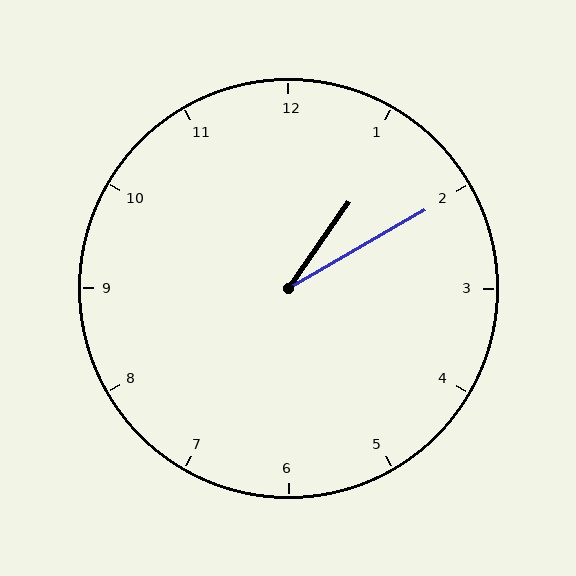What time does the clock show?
1:10.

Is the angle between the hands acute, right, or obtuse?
It is acute.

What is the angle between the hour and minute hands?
Approximately 25 degrees.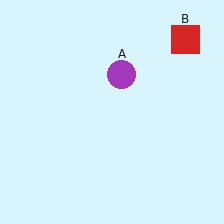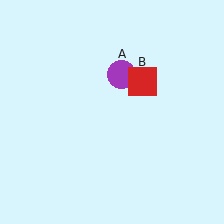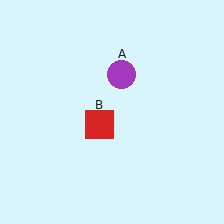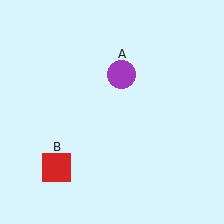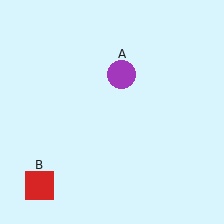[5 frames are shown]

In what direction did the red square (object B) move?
The red square (object B) moved down and to the left.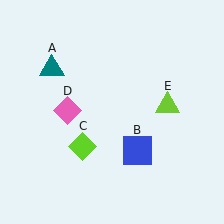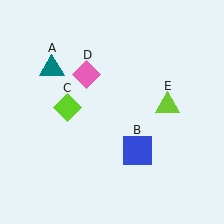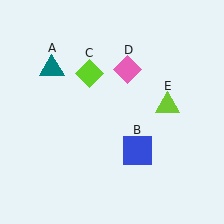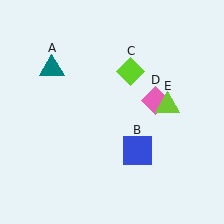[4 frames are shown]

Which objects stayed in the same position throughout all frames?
Teal triangle (object A) and blue square (object B) and lime triangle (object E) remained stationary.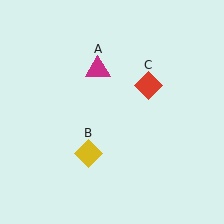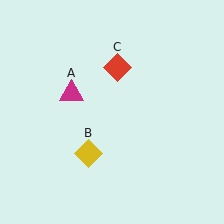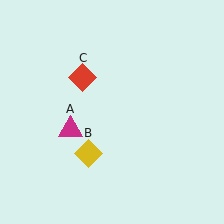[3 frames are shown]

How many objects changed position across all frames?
2 objects changed position: magenta triangle (object A), red diamond (object C).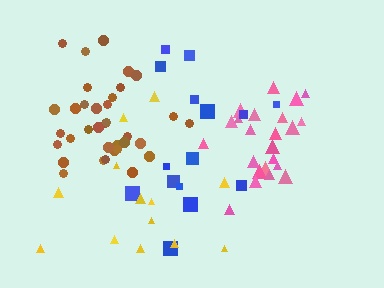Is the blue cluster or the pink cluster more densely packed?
Pink.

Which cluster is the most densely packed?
Brown.